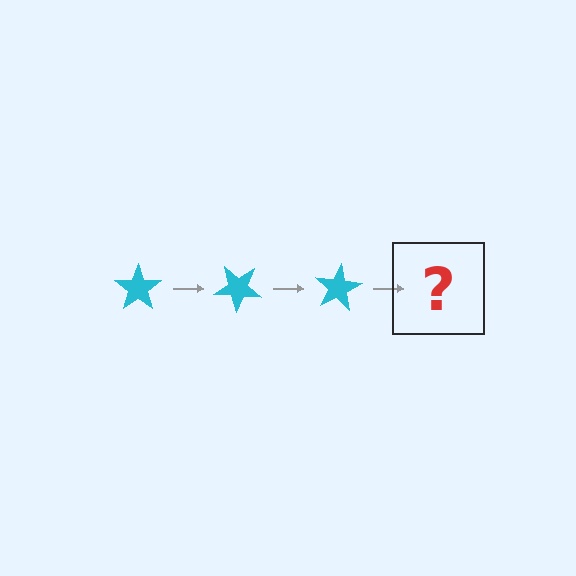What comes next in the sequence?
The next element should be a cyan star rotated 120 degrees.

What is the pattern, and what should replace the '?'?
The pattern is that the star rotates 40 degrees each step. The '?' should be a cyan star rotated 120 degrees.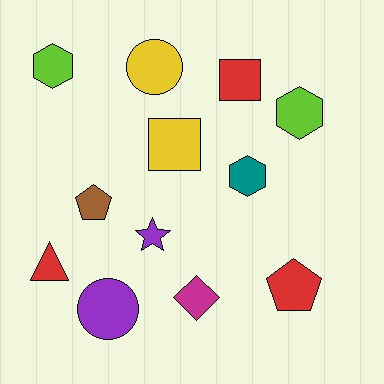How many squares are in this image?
There are 2 squares.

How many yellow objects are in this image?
There are 2 yellow objects.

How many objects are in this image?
There are 12 objects.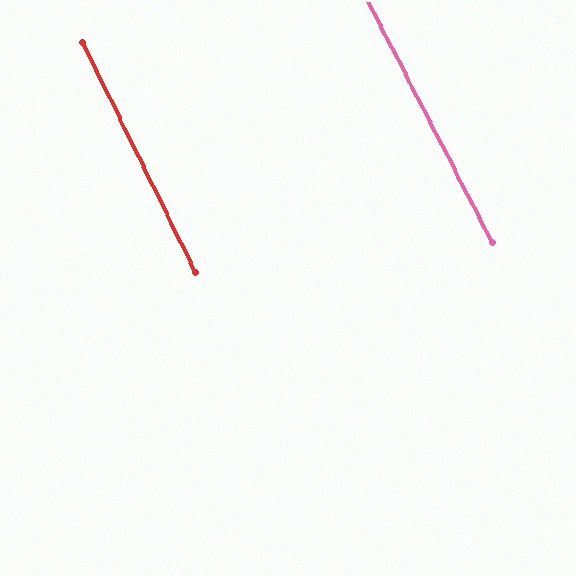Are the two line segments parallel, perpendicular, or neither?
Parallel — their directions differ by only 0.9°.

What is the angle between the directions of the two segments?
Approximately 1 degree.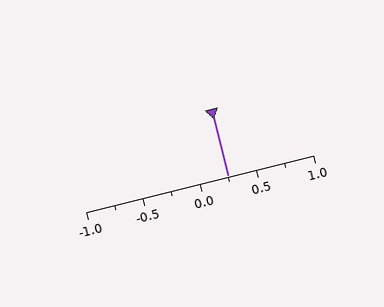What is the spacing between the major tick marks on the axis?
The major ticks are spaced 0.5 apart.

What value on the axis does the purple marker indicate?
The marker indicates approximately 0.25.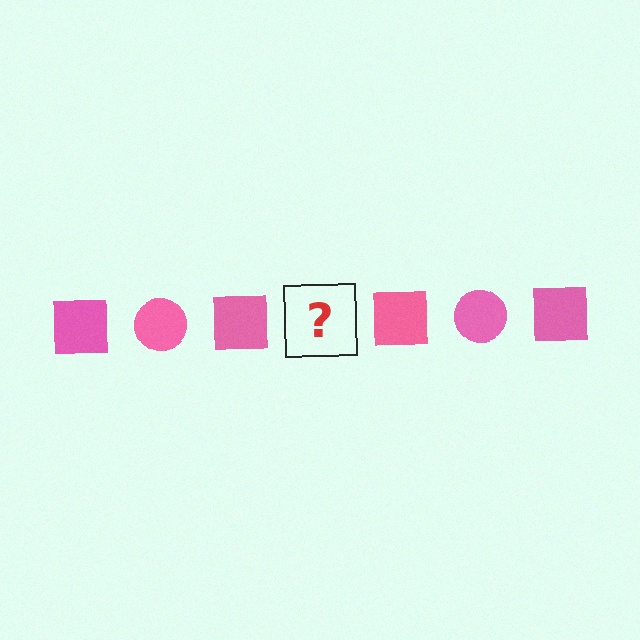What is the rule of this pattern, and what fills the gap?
The rule is that the pattern cycles through square, circle shapes in pink. The gap should be filled with a pink circle.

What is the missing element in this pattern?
The missing element is a pink circle.